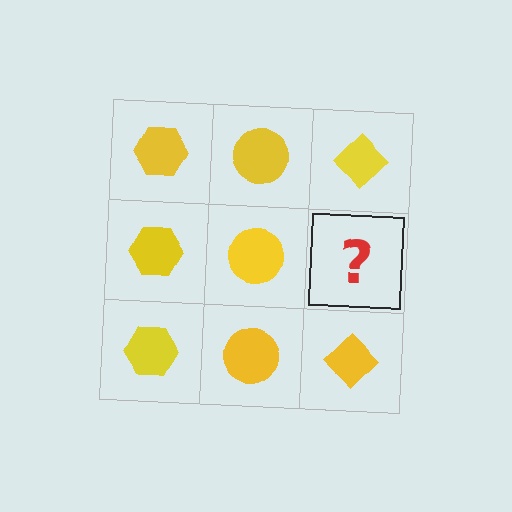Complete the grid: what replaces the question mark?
The question mark should be replaced with a yellow diamond.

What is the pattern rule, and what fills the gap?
The rule is that each column has a consistent shape. The gap should be filled with a yellow diamond.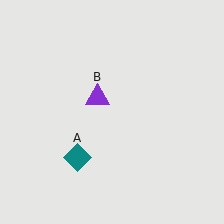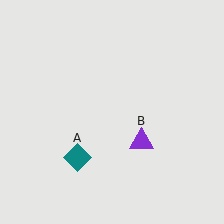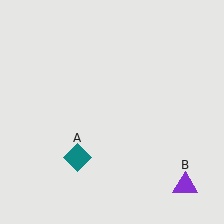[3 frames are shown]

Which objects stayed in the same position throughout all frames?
Teal diamond (object A) remained stationary.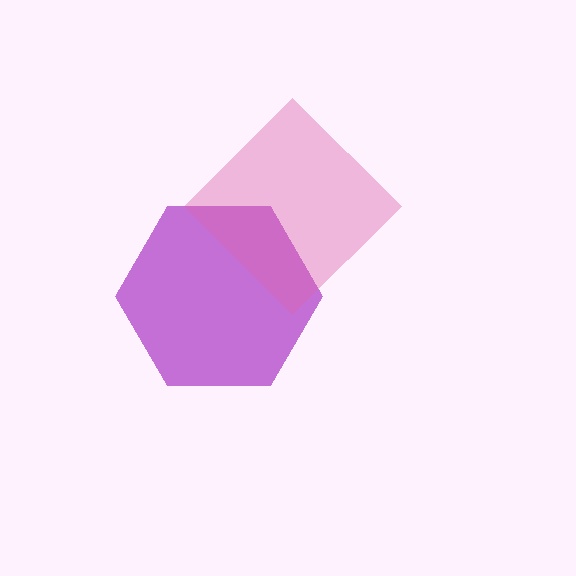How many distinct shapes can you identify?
There are 2 distinct shapes: a purple hexagon, a pink diamond.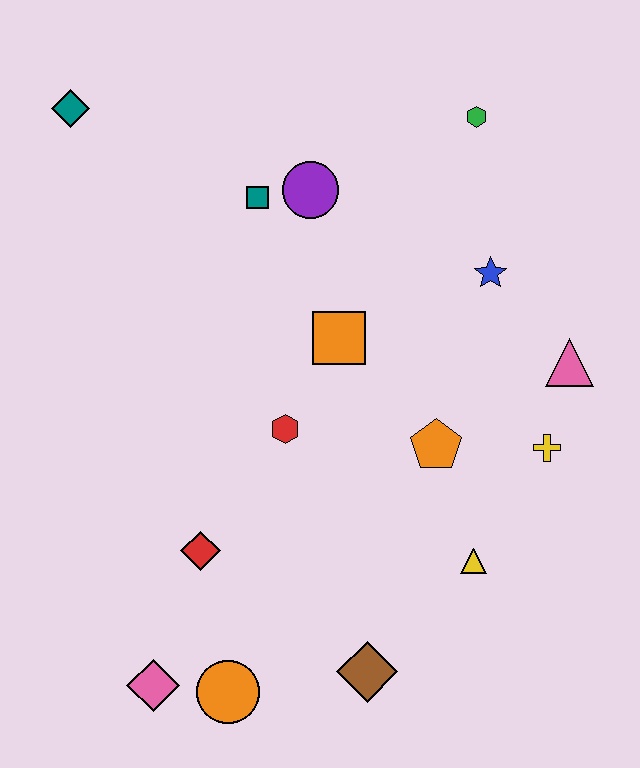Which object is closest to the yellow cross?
The pink triangle is closest to the yellow cross.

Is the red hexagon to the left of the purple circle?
Yes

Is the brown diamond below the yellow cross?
Yes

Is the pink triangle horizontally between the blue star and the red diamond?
No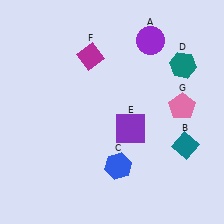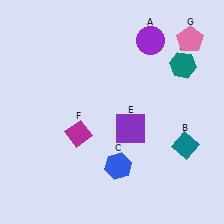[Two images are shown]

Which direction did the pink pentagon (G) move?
The pink pentagon (G) moved up.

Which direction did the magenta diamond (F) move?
The magenta diamond (F) moved down.